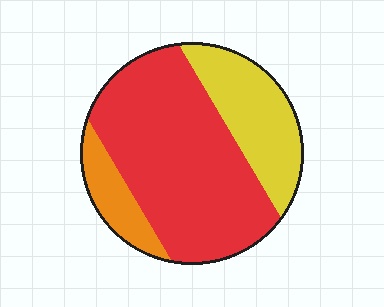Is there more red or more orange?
Red.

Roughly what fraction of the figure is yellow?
Yellow takes up between a sixth and a third of the figure.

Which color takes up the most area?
Red, at roughly 60%.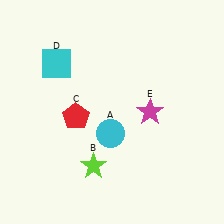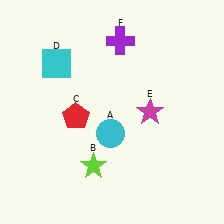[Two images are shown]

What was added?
A purple cross (F) was added in Image 2.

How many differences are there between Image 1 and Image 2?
There is 1 difference between the two images.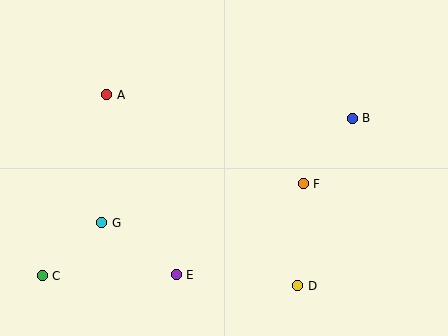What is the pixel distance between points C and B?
The distance between C and B is 347 pixels.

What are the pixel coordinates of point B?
Point B is at (352, 118).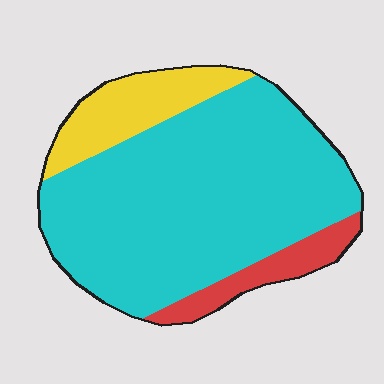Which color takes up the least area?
Red, at roughly 10%.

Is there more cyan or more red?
Cyan.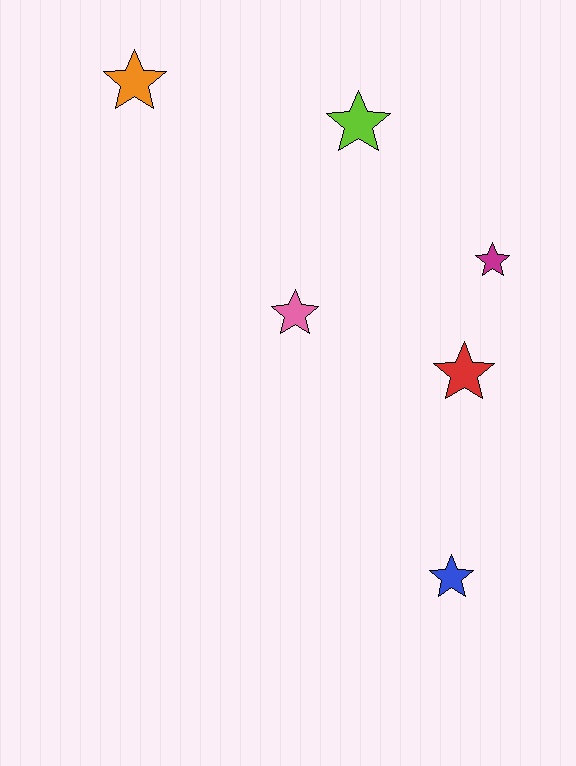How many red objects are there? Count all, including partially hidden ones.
There is 1 red object.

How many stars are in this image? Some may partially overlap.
There are 6 stars.